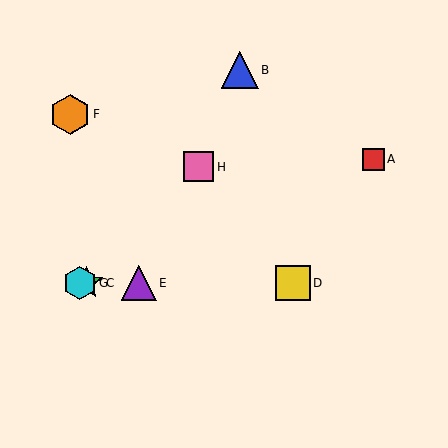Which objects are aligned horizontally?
Objects C, D, E, G are aligned horizontally.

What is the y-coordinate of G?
Object G is at y≈283.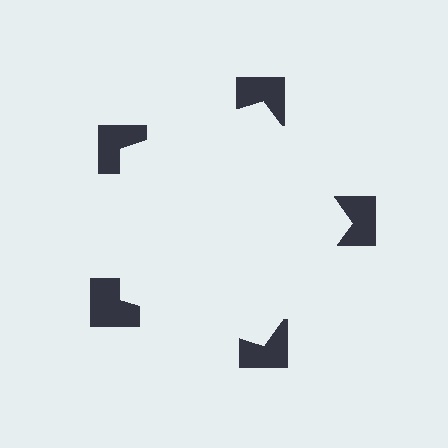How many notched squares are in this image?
There are 5 — one at each vertex of the illusory pentagon.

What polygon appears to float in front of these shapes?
An illusory pentagon — its edges are inferred from the aligned wedge cuts in the notched squares, not physically drawn.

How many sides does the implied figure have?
5 sides.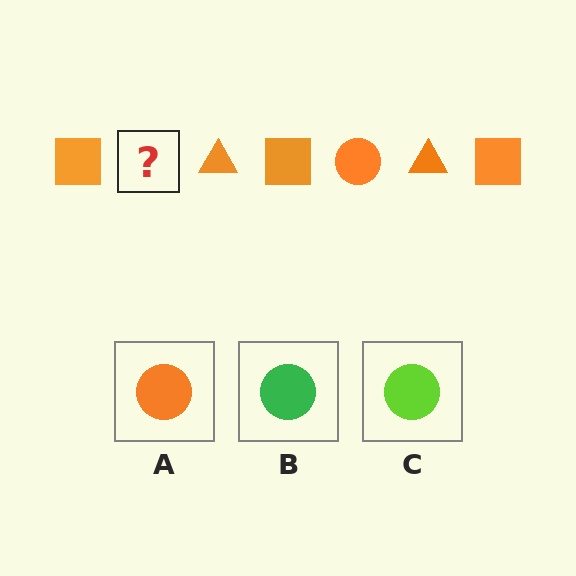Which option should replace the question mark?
Option A.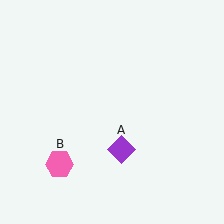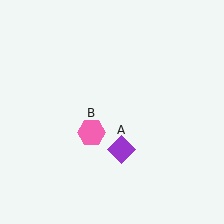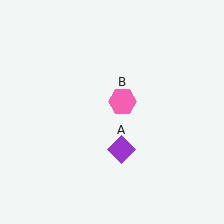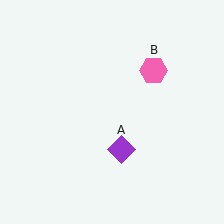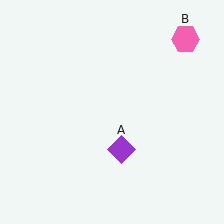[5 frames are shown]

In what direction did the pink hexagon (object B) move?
The pink hexagon (object B) moved up and to the right.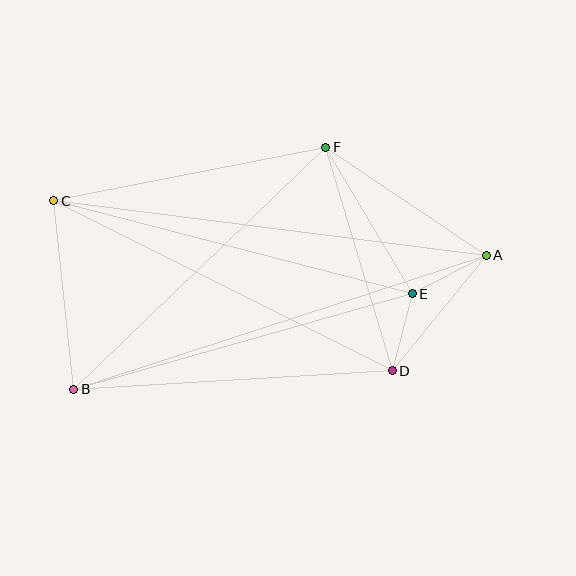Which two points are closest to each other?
Points D and E are closest to each other.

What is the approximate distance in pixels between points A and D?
The distance between A and D is approximately 148 pixels.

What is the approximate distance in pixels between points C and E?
The distance between C and E is approximately 370 pixels.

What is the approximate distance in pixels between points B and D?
The distance between B and D is approximately 319 pixels.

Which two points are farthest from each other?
Points A and C are farthest from each other.